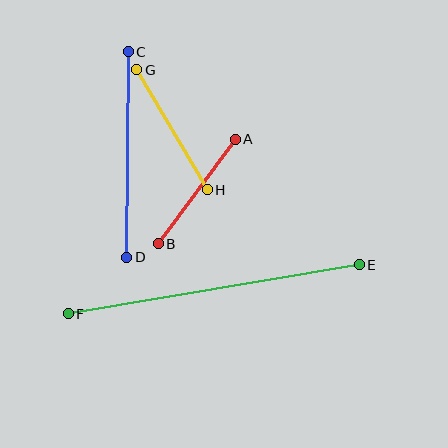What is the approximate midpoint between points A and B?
The midpoint is at approximately (197, 192) pixels.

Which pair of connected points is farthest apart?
Points E and F are farthest apart.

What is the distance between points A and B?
The distance is approximately 130 pixels.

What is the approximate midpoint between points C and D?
The midpoint is at approximately (128, 155) pixels.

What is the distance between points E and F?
The distance is approximately 295 pixels.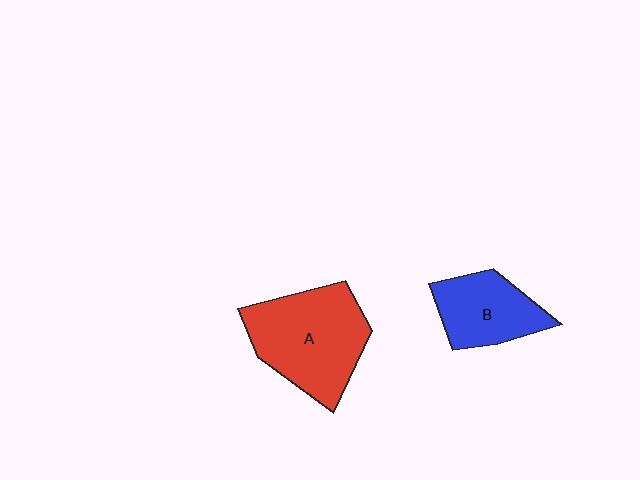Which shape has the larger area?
Shape A (red).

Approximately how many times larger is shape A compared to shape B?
Approximately 1.6 times.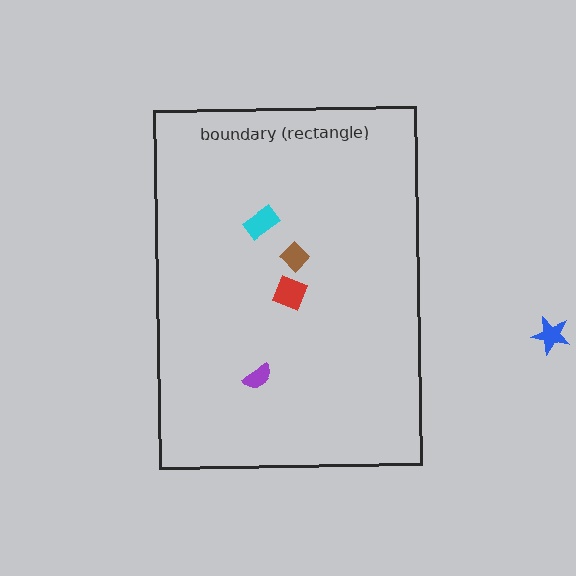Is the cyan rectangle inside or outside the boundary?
Inside.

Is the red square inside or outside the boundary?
Inside.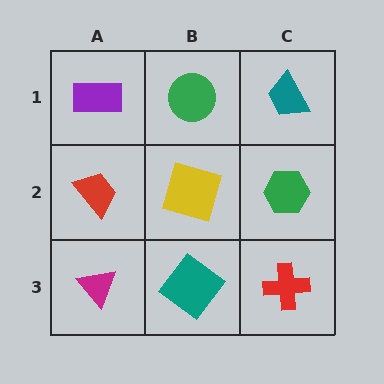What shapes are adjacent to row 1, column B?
A yellow square (row 2, column B), a purple rectangle (row 1, column A), a teal trapezoid (row 1, column C).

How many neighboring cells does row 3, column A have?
2.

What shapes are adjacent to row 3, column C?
A green hexagon (row 2, column C), a teal diamond (row 3, column B).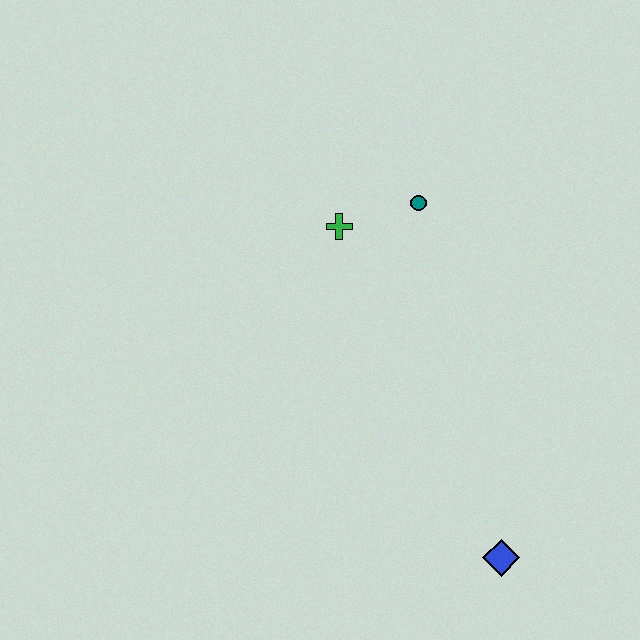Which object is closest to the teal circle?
The green cross is closest to the teal circle.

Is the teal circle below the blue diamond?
No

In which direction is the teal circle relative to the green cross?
The teal circle is to the right of the green cross.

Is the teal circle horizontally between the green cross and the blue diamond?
Yes